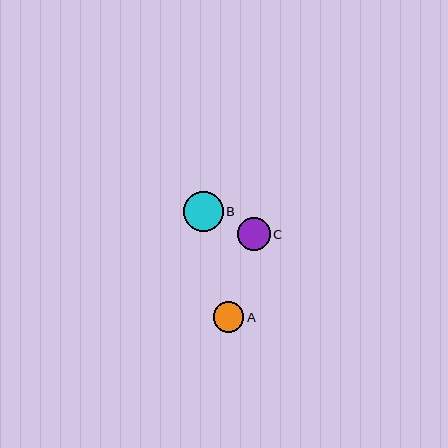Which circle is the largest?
Circle B is the largest with a size of approximately 40 pixels.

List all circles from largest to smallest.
From largest to smallest: B, C, A.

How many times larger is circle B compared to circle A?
Circle B is approximately 1.3 times the size of circle A.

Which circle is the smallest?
Circle A is the smallest with a size of approximately 30 pixels.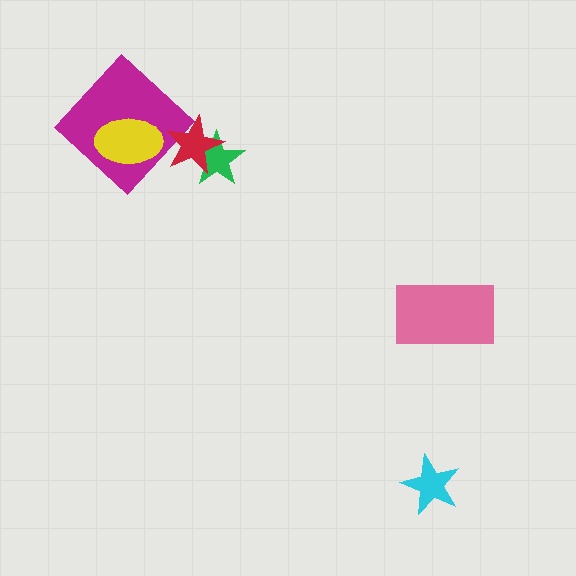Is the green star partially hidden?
Yes, it is partially covered by another shape.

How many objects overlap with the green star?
1 object overlaps with the green star.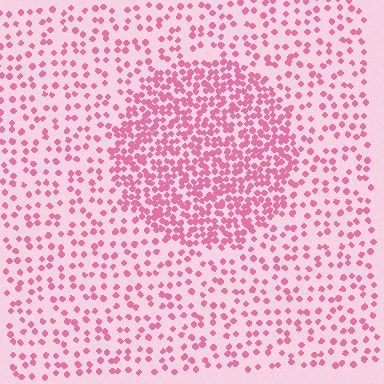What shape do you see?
I see a circle.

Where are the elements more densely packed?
The elements are more densely packed inside the circle boundary.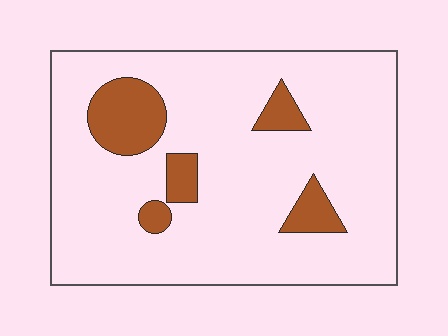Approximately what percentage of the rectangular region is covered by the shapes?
Approximately 15%.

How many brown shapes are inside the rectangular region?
5.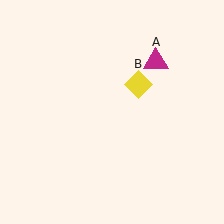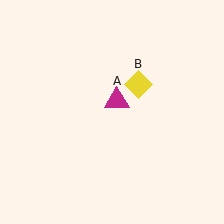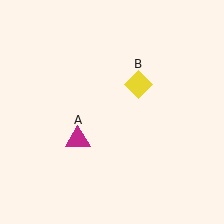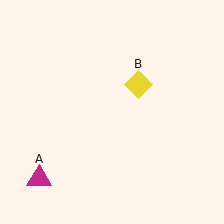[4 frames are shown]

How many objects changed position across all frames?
1 object changed position: magenta triangle (object A).